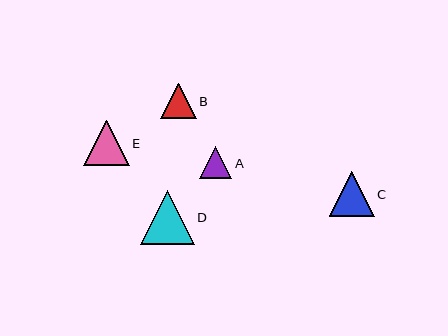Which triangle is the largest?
Triangle D is the largest with a size of approximately 54 pixels.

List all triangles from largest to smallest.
From largest to smallest: D, E, C, B, A.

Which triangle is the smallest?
Triangle A is the smallest with a size of approximately 32 pixels.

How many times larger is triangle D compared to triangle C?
Triangle D is approximately 1.2 times the size of triangle C.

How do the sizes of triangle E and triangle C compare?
Triangle E and triangle C are approximately the same size.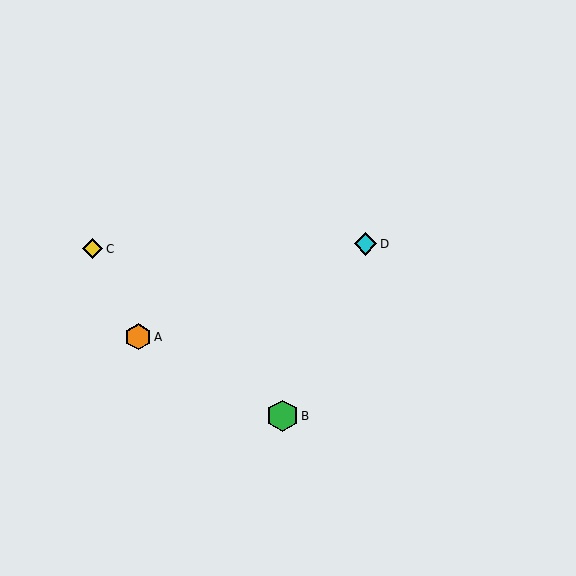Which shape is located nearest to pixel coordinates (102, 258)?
The yellow diamond (labeled C) at (93, 249) is nearest to that location.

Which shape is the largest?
The green hexagon (labeled B) is the largest.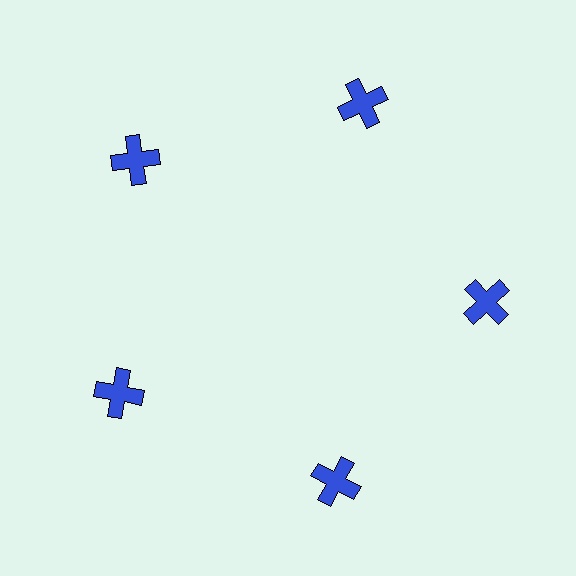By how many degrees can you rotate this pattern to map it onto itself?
The pattern maps onto itself every 72 degrees of rotation.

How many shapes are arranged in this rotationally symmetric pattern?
There are 5 shapes, arranged in 5 groups of 1.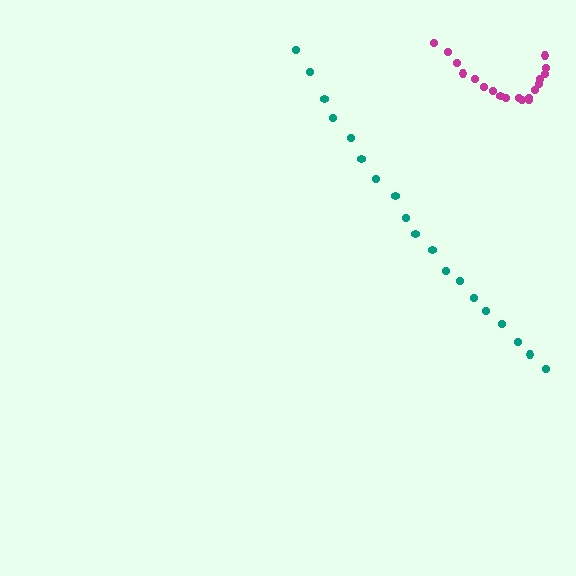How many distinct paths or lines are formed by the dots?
There are 2 distinct paths.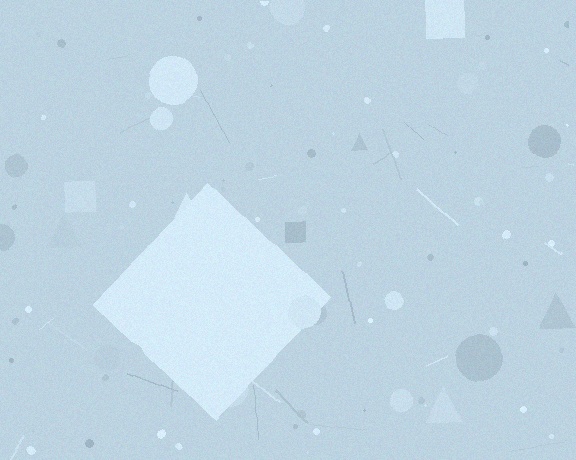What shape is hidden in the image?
A diamond is hidden in the image.